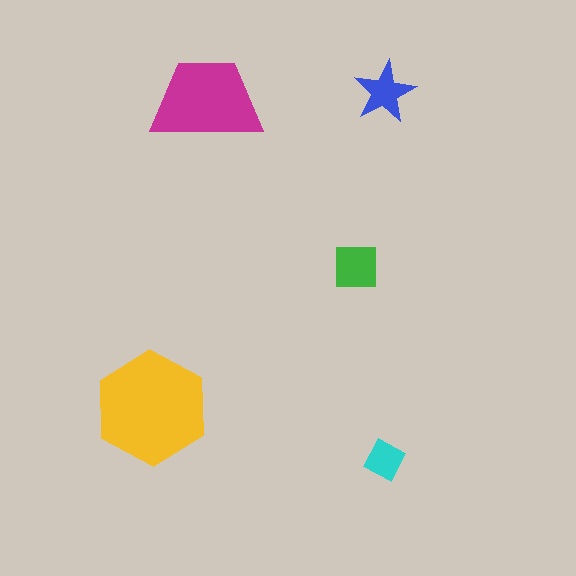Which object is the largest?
The yellow hexagon.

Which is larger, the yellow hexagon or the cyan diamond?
The yellow hexagon.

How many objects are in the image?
There are 5 objects in the image.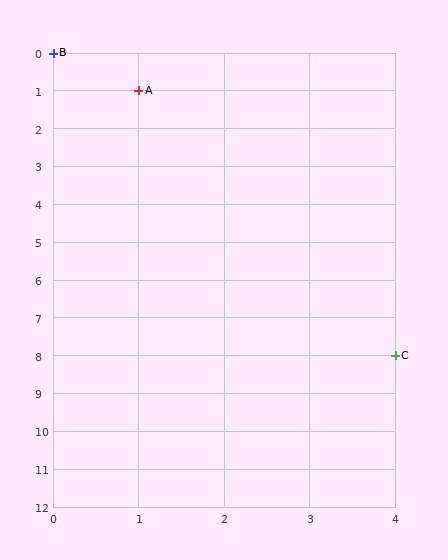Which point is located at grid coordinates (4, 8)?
Point C is at (4, 8).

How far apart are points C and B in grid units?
Points C and B are 4 columns and 8 rows apart (about 8.9 grid units diagonally).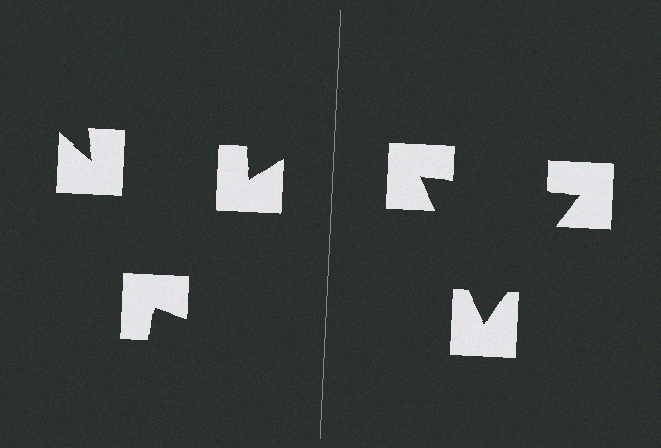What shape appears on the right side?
An illusory triangle.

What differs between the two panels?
The notched squares are positioned identically on both sides; only the wedge orientations differ. On the right they align to a triangle; on the left they are misaligned.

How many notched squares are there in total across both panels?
6 — 3 on each side.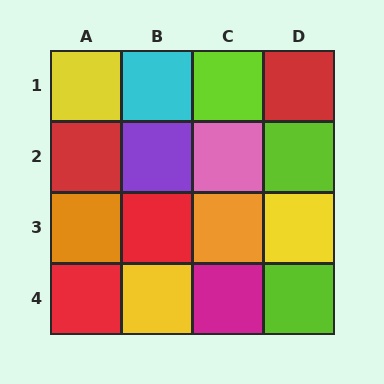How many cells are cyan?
1 cell is cyan.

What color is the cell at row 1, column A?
Yellow.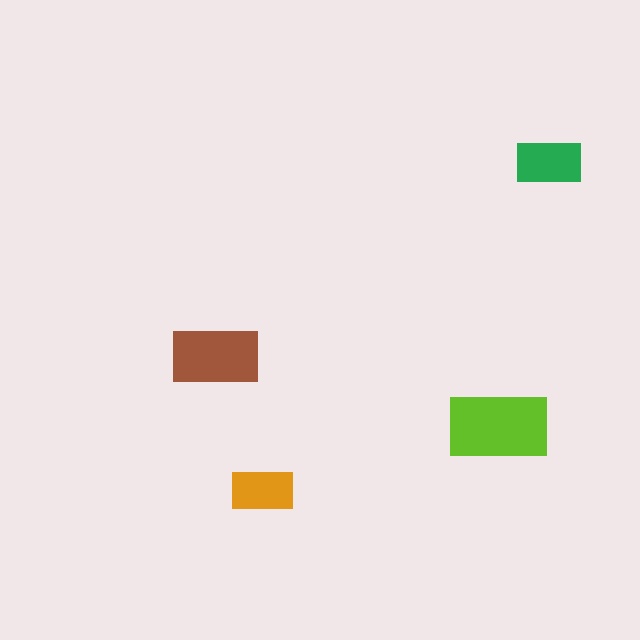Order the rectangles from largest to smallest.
the lime one, the brown one, the green one, the orange one.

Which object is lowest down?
The orange rectangle is bottommost.